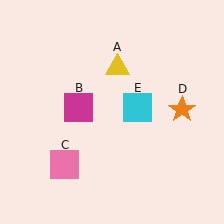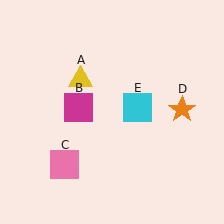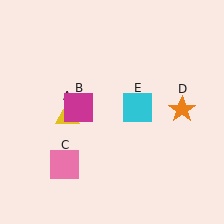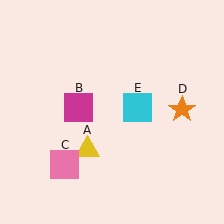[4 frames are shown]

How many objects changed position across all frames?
1 object changed position: yellow triangle (object A).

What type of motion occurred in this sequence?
The yellow triangle (object A) rotated counterclockwise around the center of the scene.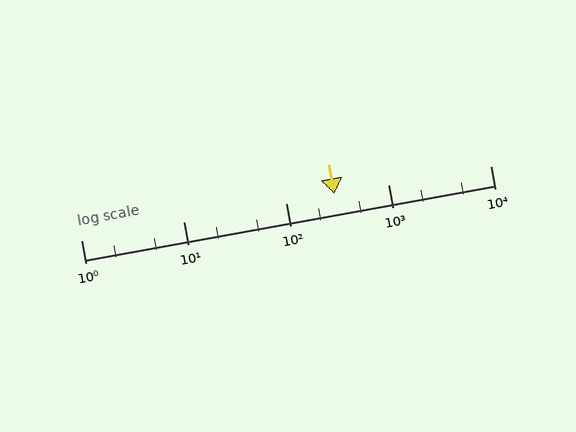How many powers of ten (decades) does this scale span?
The scale spans 4 decades, from 1 to 10000.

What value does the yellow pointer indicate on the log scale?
The pointer indicates approximately 300.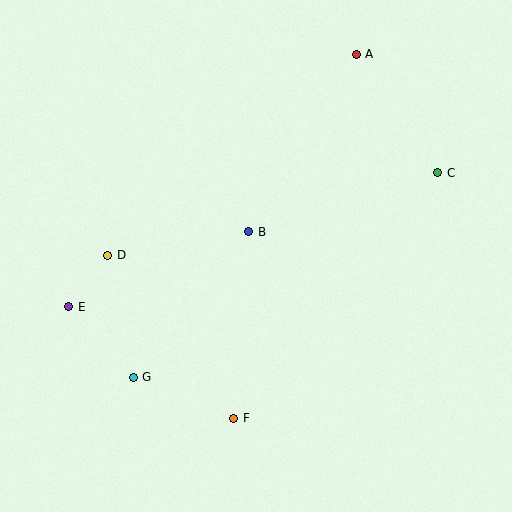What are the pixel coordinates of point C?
Point C is at (438, 173).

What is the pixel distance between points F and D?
The distance between F and D is 206 pixels.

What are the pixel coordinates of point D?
Point D is at (108, 255).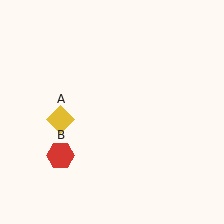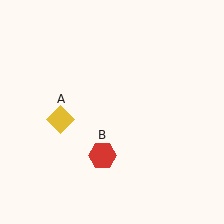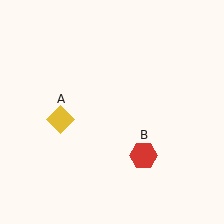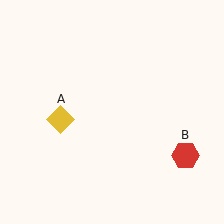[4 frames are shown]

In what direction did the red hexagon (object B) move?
The red hexagon (object B) moved right.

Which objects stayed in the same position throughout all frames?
Yellow diamond (object A) remained stationary.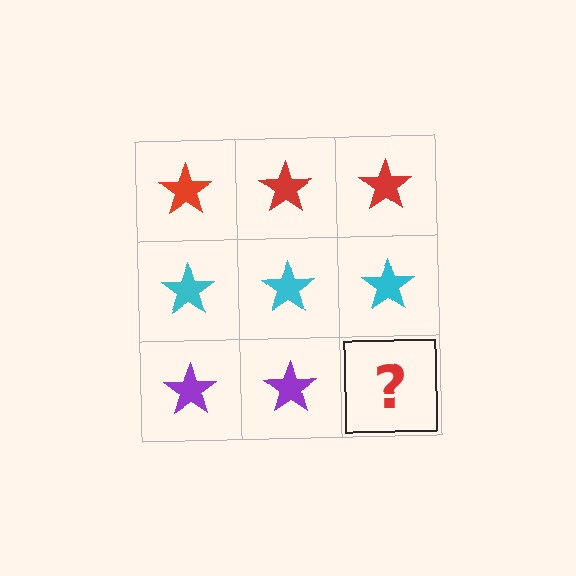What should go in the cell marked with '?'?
The missing cell should contain a purple star.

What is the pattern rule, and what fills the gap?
The rule is that each row has a consistent color. The gap should be filled with a purple star.